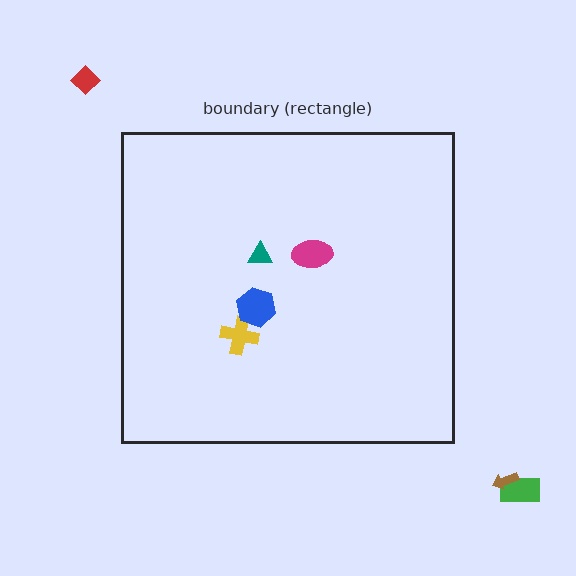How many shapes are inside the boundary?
4 inside, 3 outside.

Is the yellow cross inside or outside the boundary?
Inside.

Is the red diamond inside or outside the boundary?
Outside.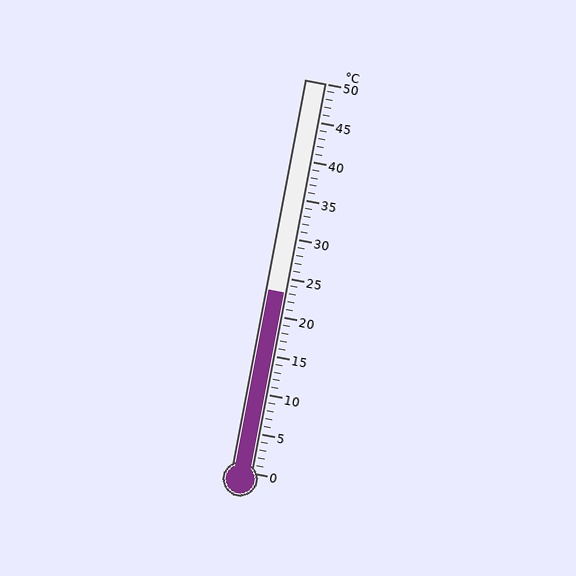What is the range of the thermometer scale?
The thermometer scale ranges from 0°C to 50°C.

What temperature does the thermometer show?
The thermometer shows approximately 23°C.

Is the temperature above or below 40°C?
The temperature is below 40°C.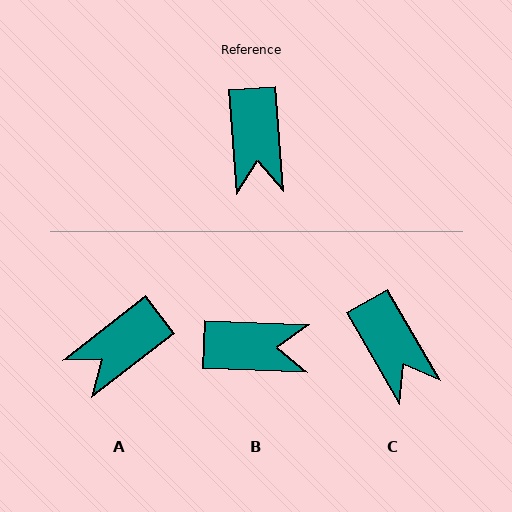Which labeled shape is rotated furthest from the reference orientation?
B, about 84 degrees away.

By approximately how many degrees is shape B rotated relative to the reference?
Approximately 84 degrees counter-clockwise.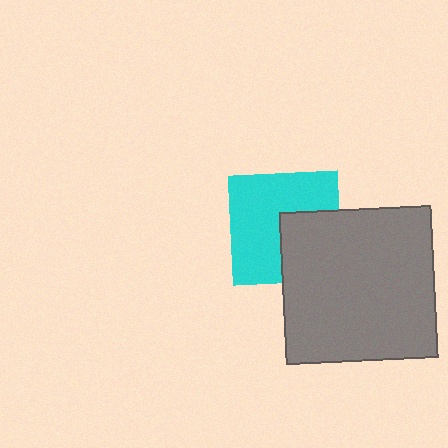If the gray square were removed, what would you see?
You would see the complete cyan square.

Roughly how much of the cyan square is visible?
Most of it is visible (roughly 65%).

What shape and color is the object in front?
The object in front is a gray square.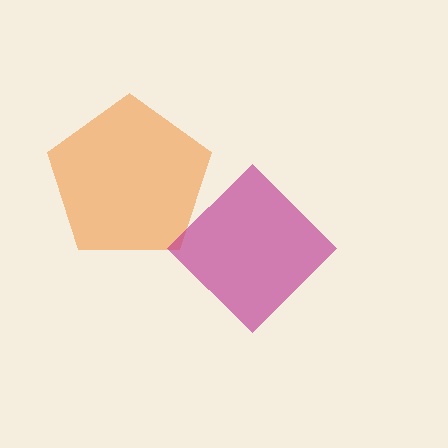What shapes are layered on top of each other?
The layered shapes are: an orange pentagon, a magenta diamond.